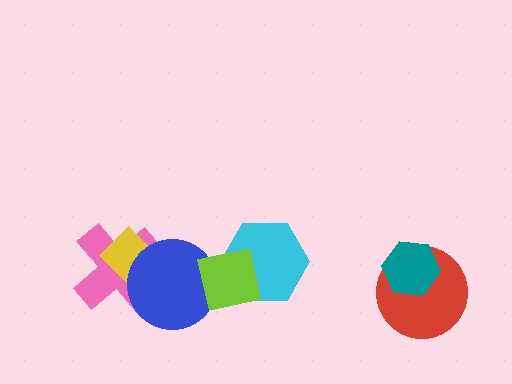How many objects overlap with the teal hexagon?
1 object overlaps with the teal hexagon.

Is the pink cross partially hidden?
Yes, it is partially covered by another shape.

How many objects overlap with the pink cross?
2 objects overlap with the pink cross.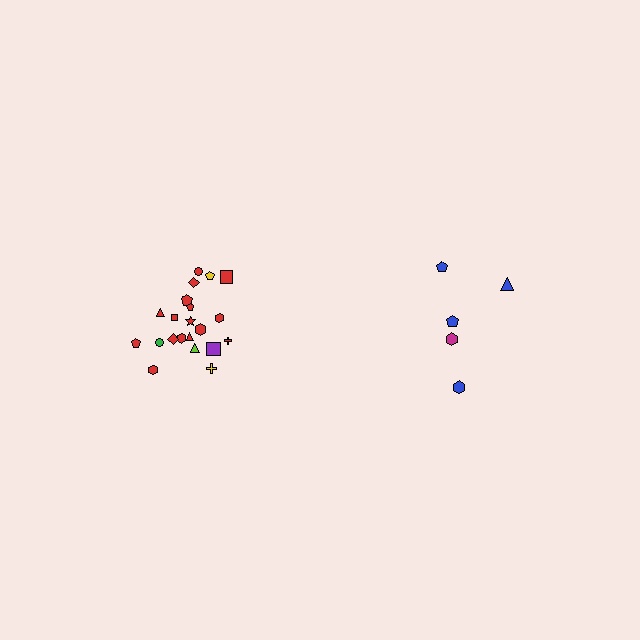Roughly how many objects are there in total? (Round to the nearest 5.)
Roughly 25 objects in total.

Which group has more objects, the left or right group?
The left group.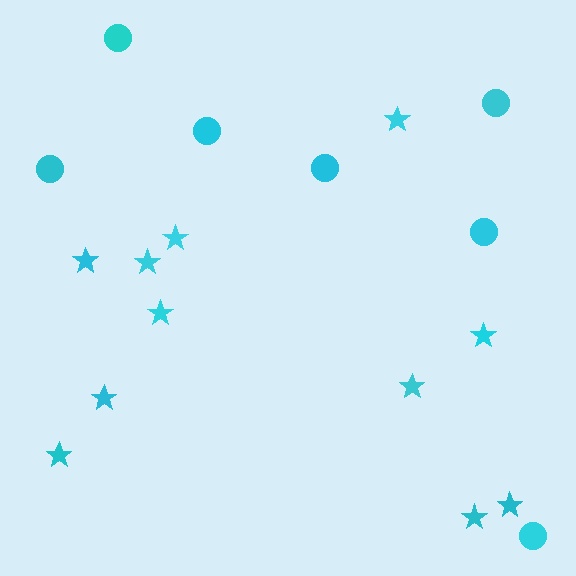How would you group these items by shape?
There are 2 groups: one group of stars (11) and one group of circles (7).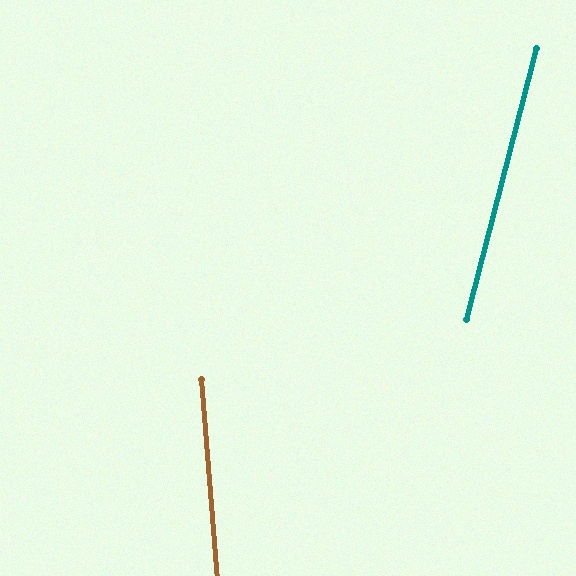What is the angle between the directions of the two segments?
Approximately 19 degrees.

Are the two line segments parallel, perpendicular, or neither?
Neither parallel nor perpendicular — they differ by about 19°.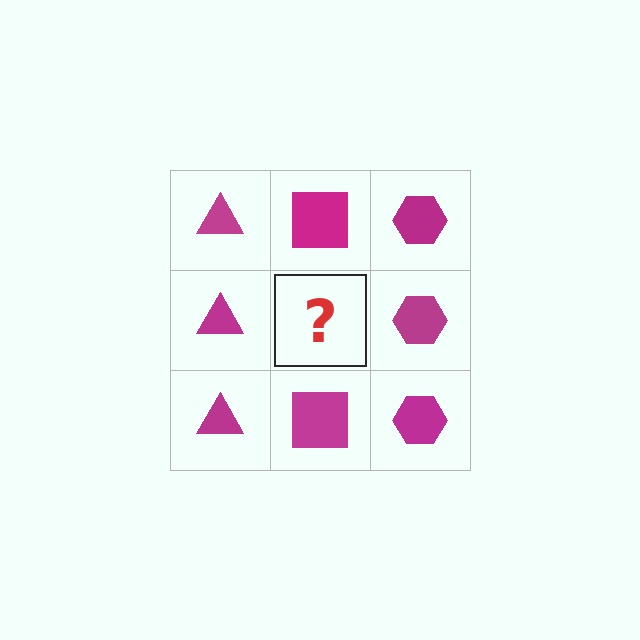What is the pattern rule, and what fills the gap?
The rule is that each column has a consistent shape. The gap should be filled with a magenta square.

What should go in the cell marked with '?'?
The missing cell should contain a magenta square.